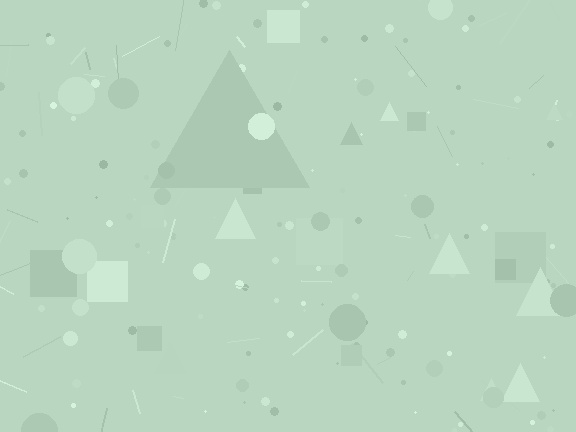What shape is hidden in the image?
A triangle is hidden in the image.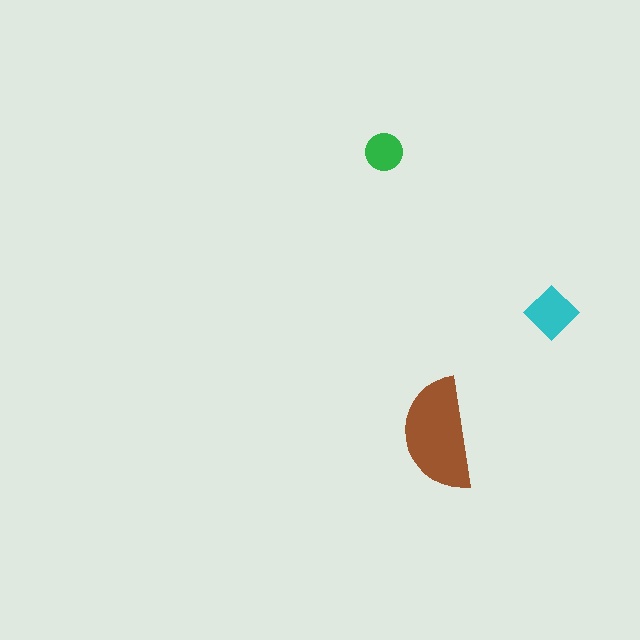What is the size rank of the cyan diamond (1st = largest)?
2nd.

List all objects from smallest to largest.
The green circle, the cyan diamond, the brown semicircle.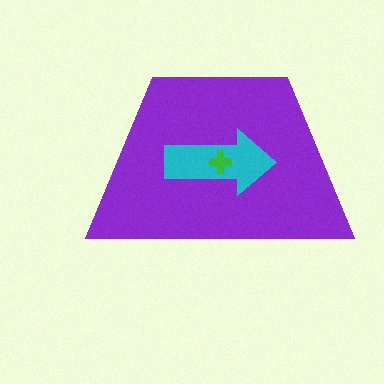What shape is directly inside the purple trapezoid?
The cyan arrow.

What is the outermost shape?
The purple trapezoid.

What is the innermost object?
The green cross.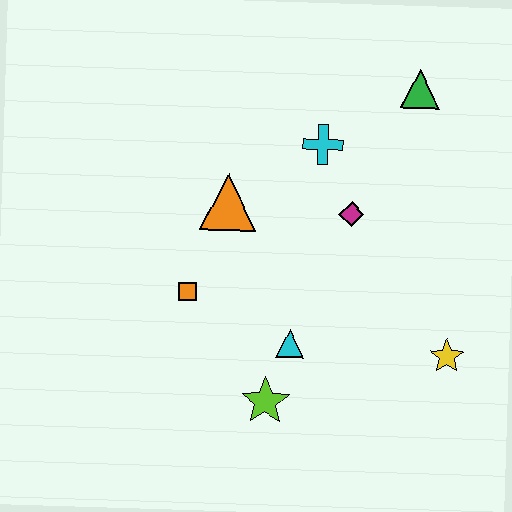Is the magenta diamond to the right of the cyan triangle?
Yes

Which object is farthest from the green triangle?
The lime star is farthest from the green triangle.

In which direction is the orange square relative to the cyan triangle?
The orange square is to the left of the cyan triangle.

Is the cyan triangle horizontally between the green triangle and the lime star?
Yes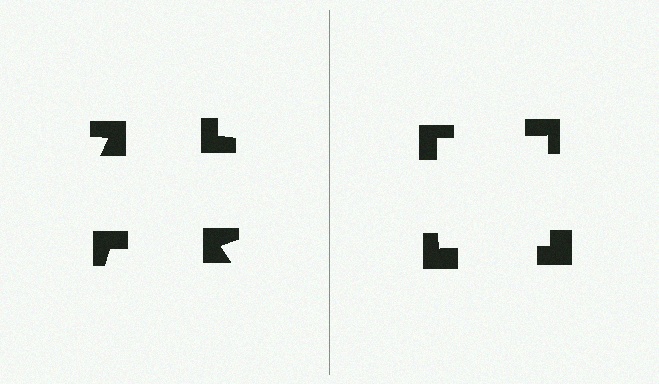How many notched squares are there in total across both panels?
8 — 4 on each side.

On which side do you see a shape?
An illusory square appears on the right side. On the left side the wedge cuts are rotated, so no coherent shape forms.